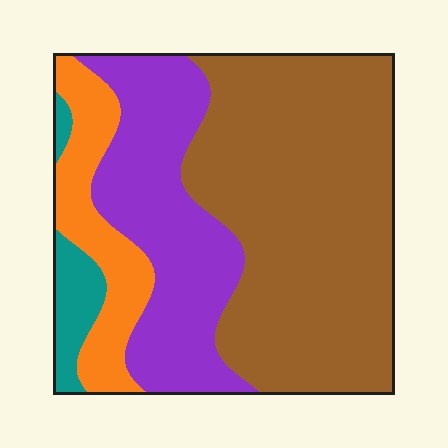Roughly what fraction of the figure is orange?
Orange covers about 15% of the figure.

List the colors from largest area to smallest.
From largest to smallest: brown, purple, orange, teal.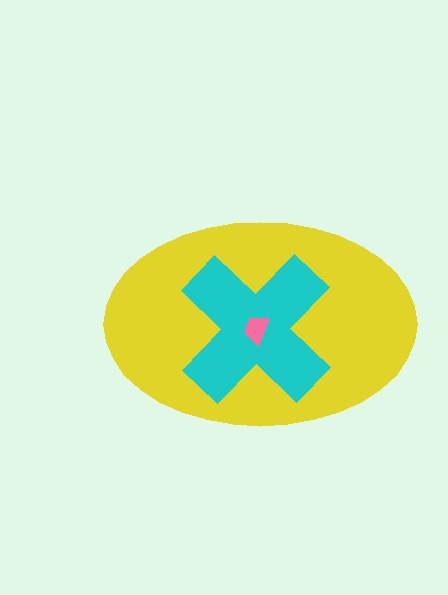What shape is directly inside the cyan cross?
The pink trapezoid.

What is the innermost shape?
The pink trapezoid.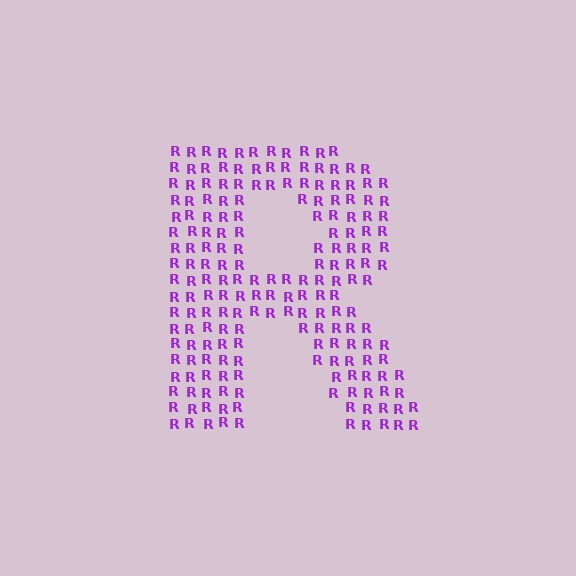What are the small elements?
The small elements are letter R's.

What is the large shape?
The large shape is the letter R.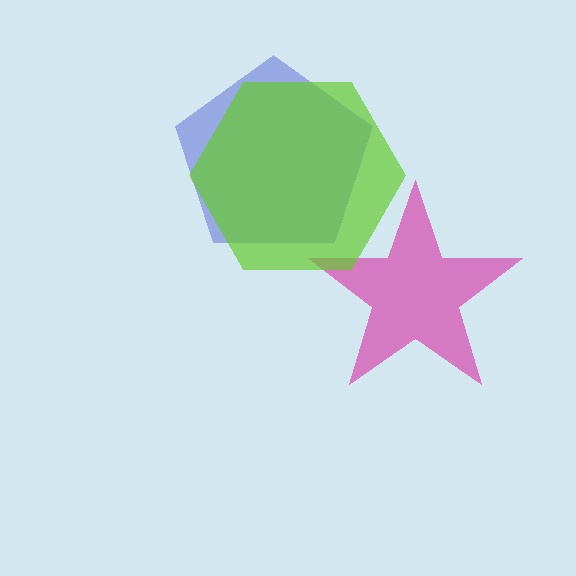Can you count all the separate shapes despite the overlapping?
Yes, there are 3 separate shapes.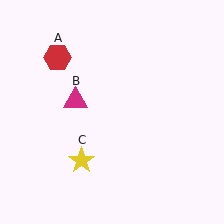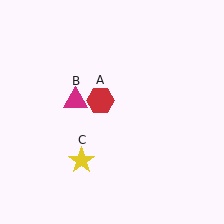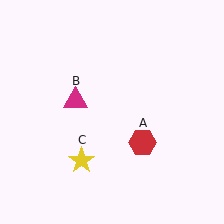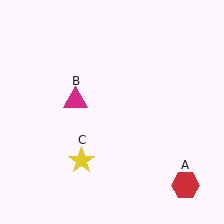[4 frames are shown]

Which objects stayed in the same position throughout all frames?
Magenta triangle (object B) and yellow star (object C) remained stationary.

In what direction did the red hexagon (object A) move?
The red hexagon (object A) moved down and to the right.